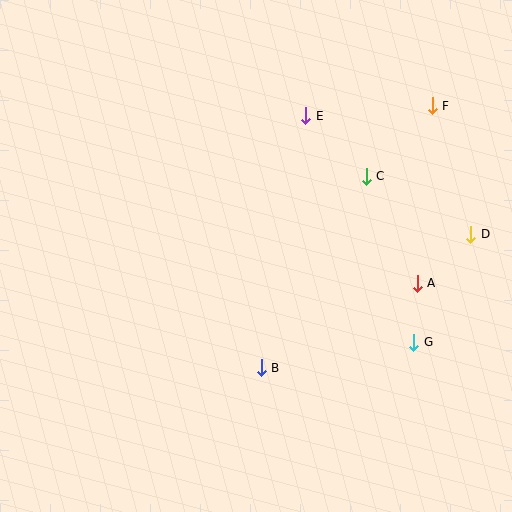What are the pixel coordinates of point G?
Point G is at (414, 342).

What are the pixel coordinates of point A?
Point A is at (417, 283).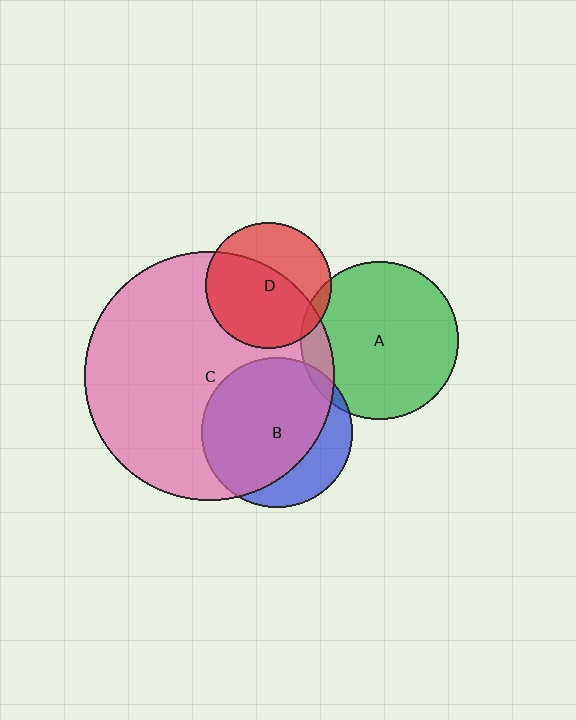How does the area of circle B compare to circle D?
Approximately 1.4 times.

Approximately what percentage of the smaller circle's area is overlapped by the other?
Approximately 75%.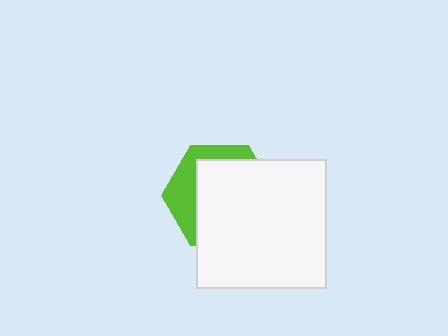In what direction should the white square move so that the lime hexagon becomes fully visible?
The white square should move toward the lower-right. That is the shortest direction to clear the overlap and leave the lime hexagon fully visible.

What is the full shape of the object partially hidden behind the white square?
The partially hidden object is a lime hexagon.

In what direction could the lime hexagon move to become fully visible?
The lime hexagon could move toward the upper-left. That would shift it out from behind the white square entirely.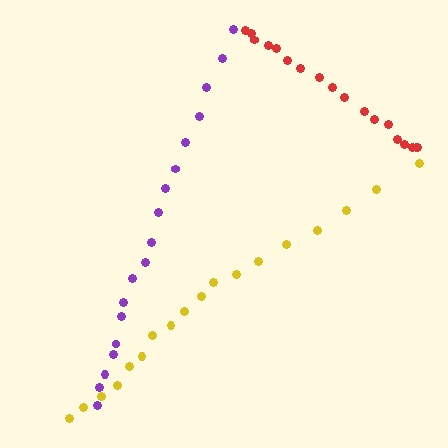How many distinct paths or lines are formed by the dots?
There are 3 distinct paths.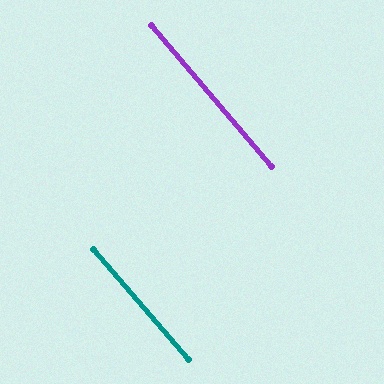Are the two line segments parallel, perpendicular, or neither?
Parallel — their directions differ by only 0.6°.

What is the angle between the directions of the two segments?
Approximately 1 degree.